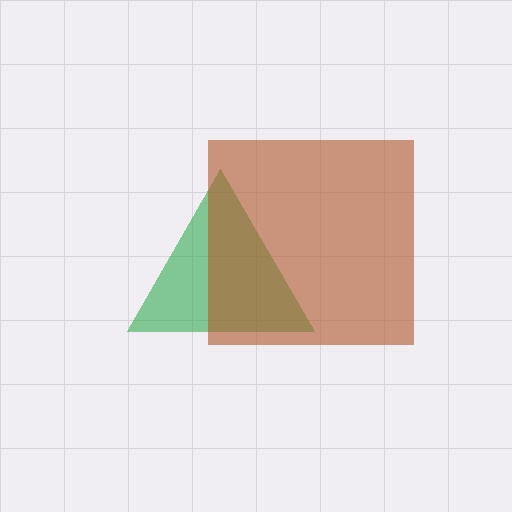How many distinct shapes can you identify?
There are 2 distinct shapes: a green triangle, a brown square.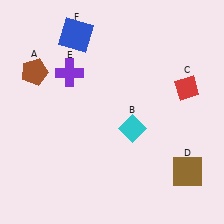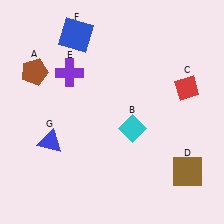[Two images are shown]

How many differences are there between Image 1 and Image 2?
There is 1 difference between the two images.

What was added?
A blue triangle (G) was added in Image 2.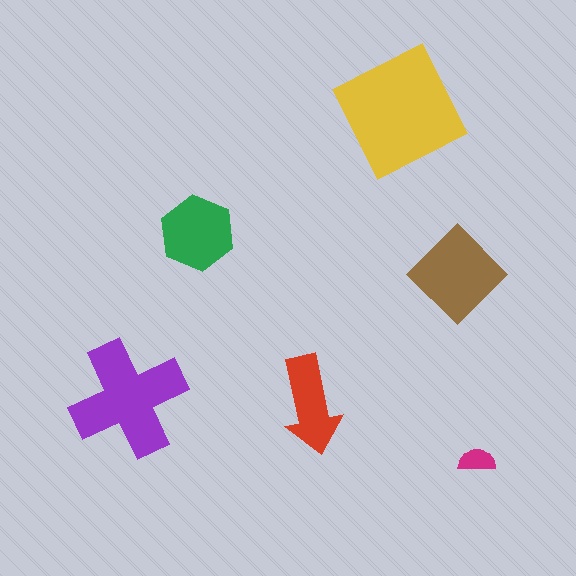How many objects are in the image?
There are 6 objects in the image.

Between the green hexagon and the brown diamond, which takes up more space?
The brown diamond.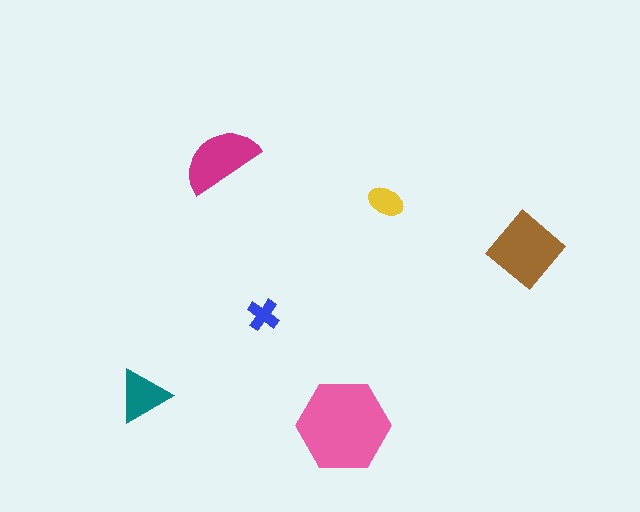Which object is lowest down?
The pink hexagon is bottommost.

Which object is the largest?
The pink hexagon.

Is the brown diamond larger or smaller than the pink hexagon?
Smaller.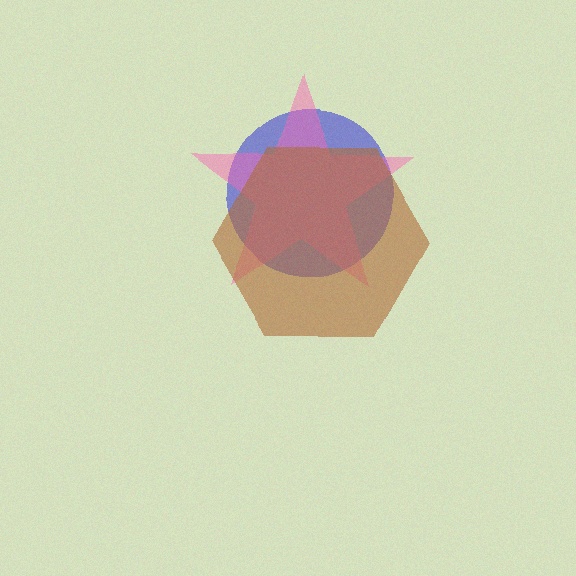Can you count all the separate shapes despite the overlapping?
Yes, there are 3 separate shapes.